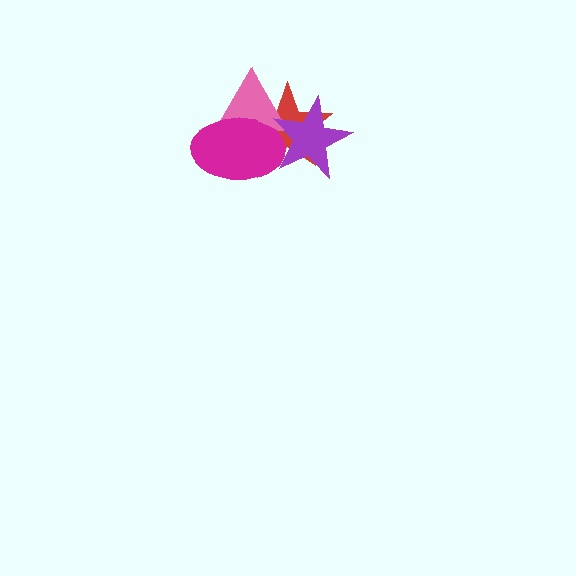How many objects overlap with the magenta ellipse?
3 objects overlap with the magenta ellipse.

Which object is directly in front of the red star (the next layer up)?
The pink triangle is directly in front of the red star.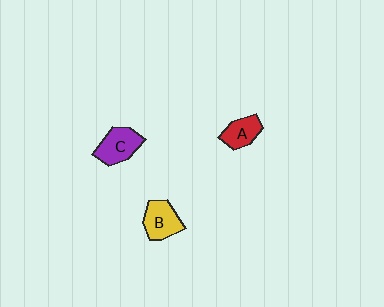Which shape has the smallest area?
Shape A (red).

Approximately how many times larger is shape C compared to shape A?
Approximately 1.3 times.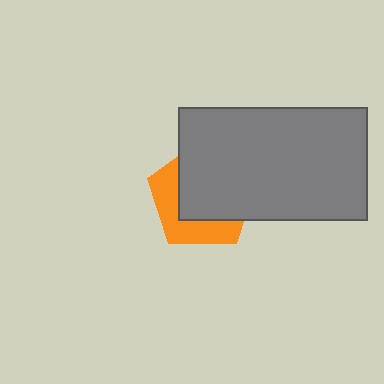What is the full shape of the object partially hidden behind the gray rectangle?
The partially hidden object is an orange pentagon.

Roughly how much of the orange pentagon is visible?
A small part of it is visible (roughly 37%).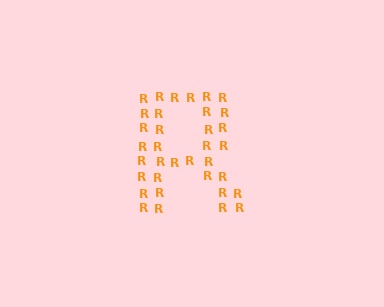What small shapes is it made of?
It is made of small letter R's.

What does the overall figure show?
The overall figure shows the letter R.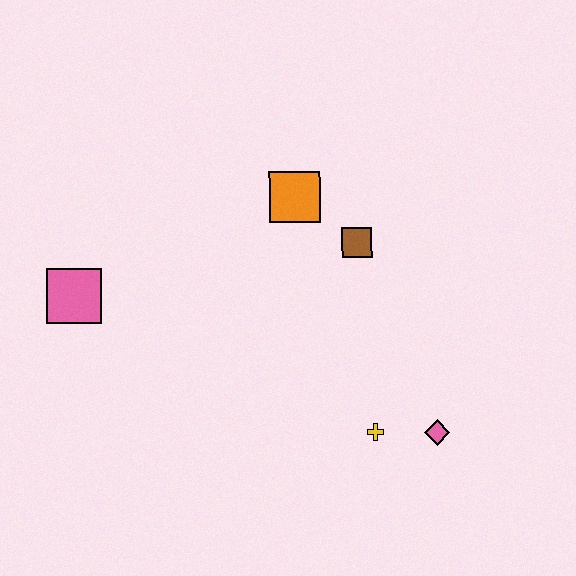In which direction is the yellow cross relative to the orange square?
The yellow cross is below the orange square.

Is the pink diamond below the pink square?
Yes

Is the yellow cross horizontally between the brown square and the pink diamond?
Yes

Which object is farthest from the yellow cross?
The pink square is farthest from the yellow cross.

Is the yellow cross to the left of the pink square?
No